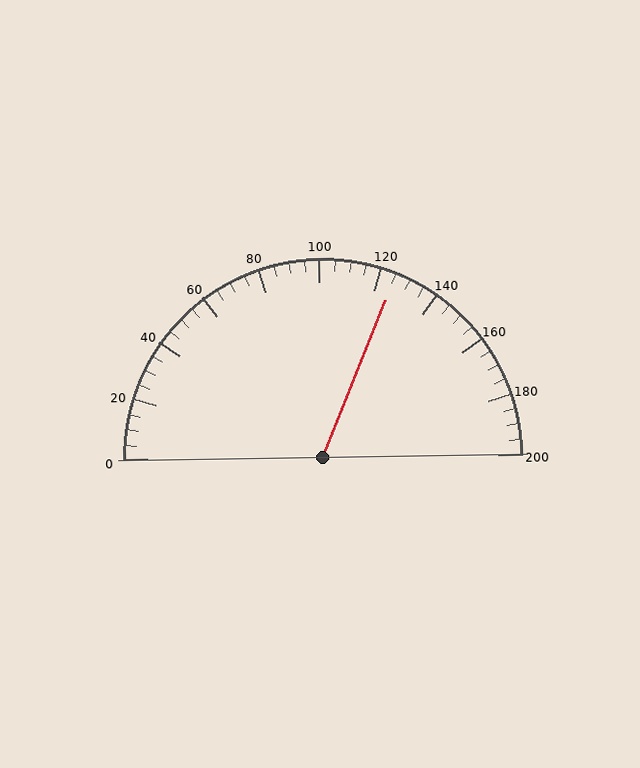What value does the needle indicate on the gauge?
The needle indicates approximately 125.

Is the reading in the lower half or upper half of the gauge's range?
The reading is in the upper half of the range (0 to 200).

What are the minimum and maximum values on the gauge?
The gauge ranges from 0 to 200.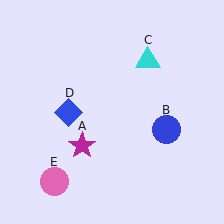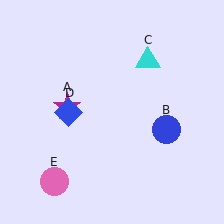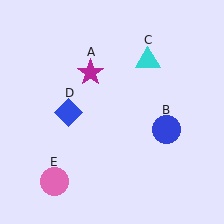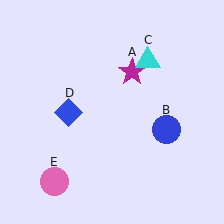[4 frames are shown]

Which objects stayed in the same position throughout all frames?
Blue circle (object B) and cyan triangle (object C) and blue diamond (object D) and pink circle (object E) remained stationary.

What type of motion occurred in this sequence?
The magenta star (object A) rotated clockwise around the center of the scene.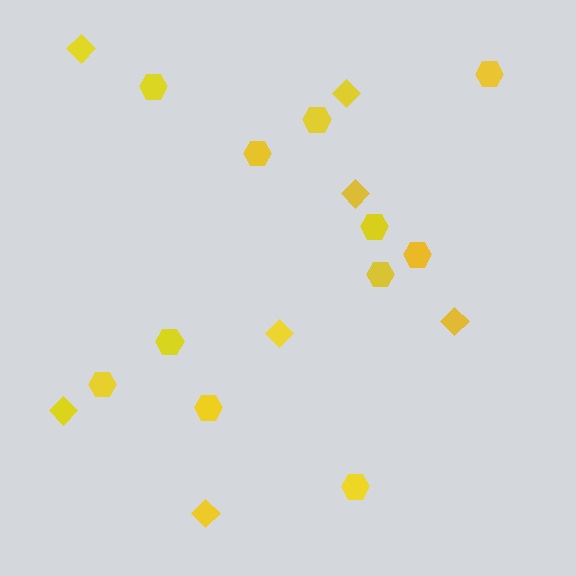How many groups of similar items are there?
There are 2 groups: one group of diamonds (7) and one group of hexagons (11).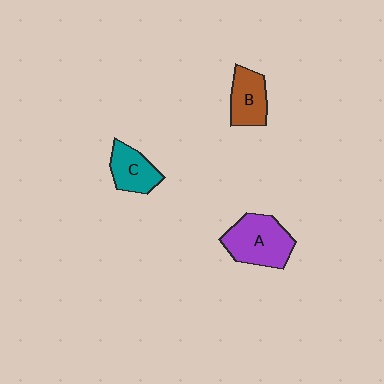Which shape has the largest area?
Shape A (purple).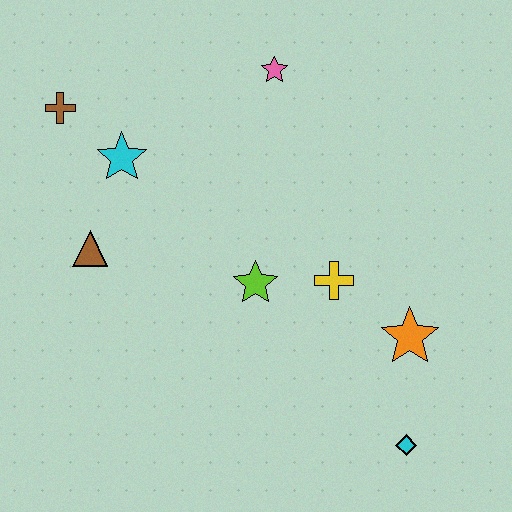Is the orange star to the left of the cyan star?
No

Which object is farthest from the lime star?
The brown cross is farthest from the lime star.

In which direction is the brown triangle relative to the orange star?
The brown triangle is to the left of the orange star.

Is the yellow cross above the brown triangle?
No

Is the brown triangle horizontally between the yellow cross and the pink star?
No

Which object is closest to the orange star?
The yellow cross is closest to the orange star.